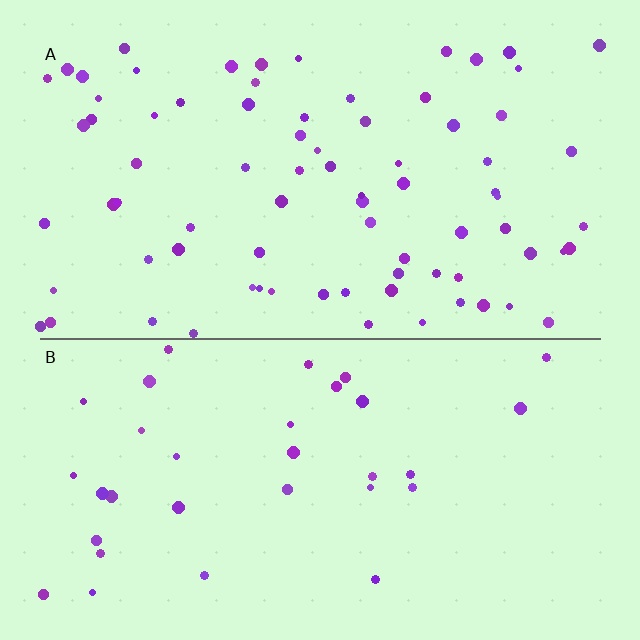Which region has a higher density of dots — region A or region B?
A (the top).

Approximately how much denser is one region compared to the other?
Approximately 2.4× — region A over region B.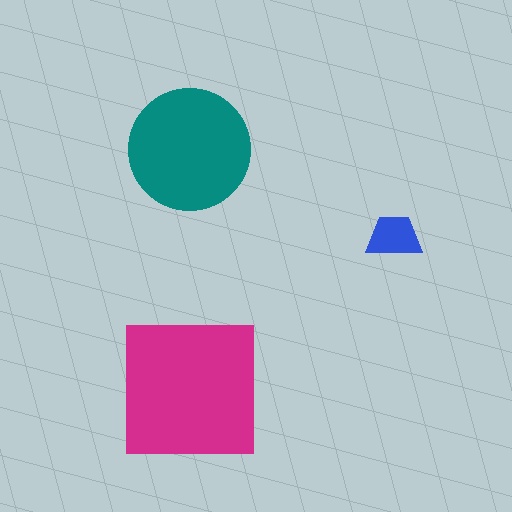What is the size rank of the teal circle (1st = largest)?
2nd.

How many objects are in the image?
There are 3 objects in the image.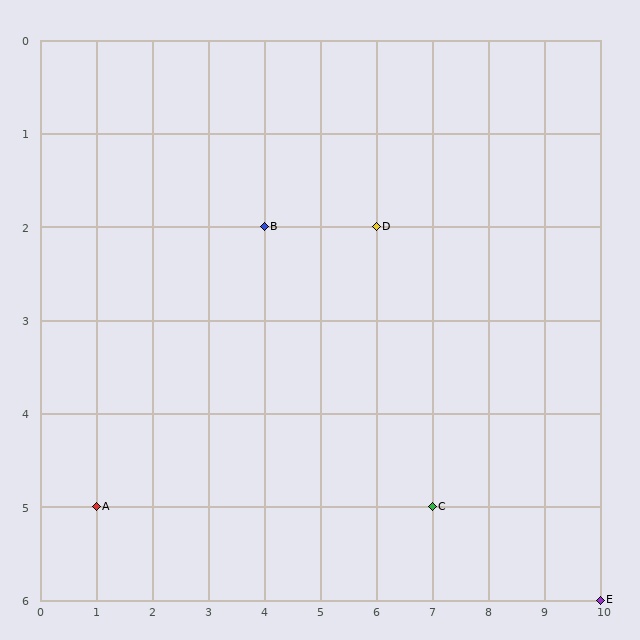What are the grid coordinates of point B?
Point B is at grid coordinates (4, 2).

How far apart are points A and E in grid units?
Points A and E are 9 columns and 1 row apart (about 9.1 grid units diagonally).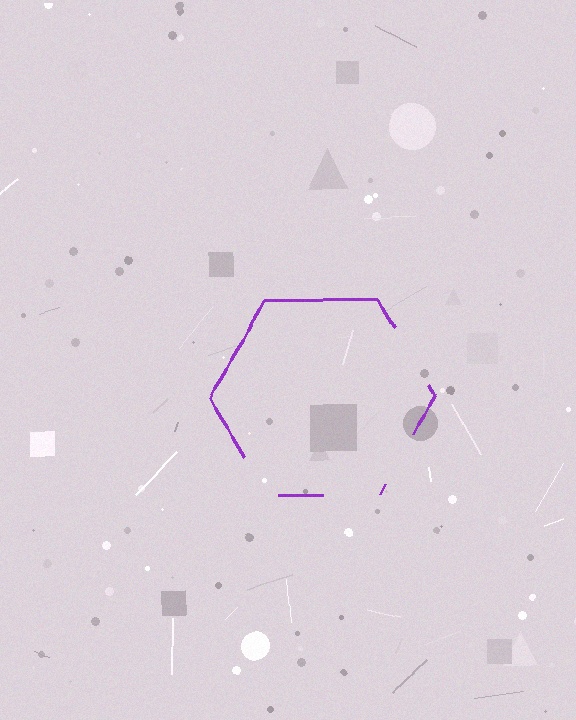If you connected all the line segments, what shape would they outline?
They would outline a hexagon.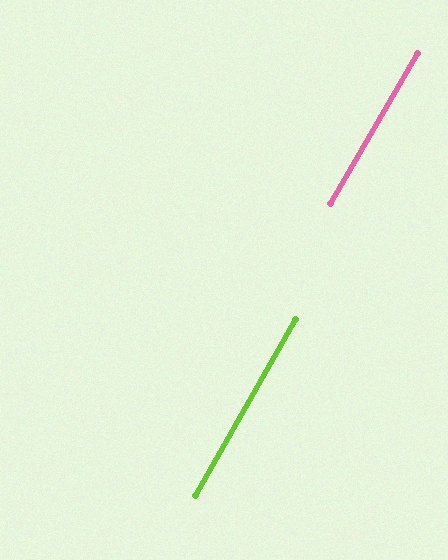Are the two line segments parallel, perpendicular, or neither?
Parallel — their directions differ by only 0.5°.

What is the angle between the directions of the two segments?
Approximately 0 degrees.